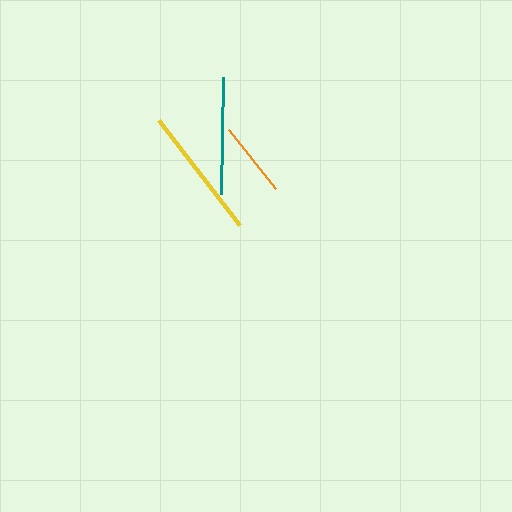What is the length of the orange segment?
The orange segment is approximately 76 pixels long.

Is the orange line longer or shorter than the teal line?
The teal line is longer than the orange line.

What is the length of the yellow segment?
The yellow segment is approximately 133 pixels long.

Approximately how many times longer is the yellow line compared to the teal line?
The yellow line is approximately 1.1 times the length of the teal line.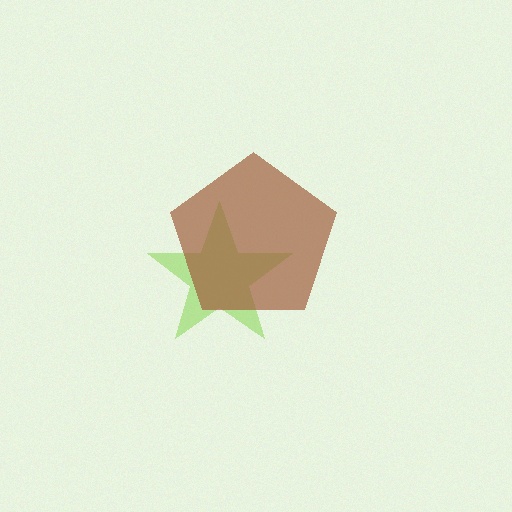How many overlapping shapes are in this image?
There are 2 overlapping shapes in the image.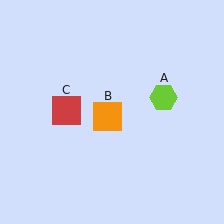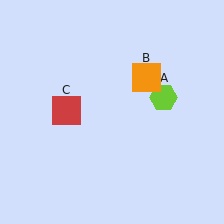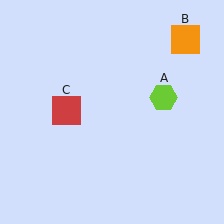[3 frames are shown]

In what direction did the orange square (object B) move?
The orange square (object B) moved up and to the right.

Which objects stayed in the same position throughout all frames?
Lime hexagon (object A) and red square (object C) remained stationary.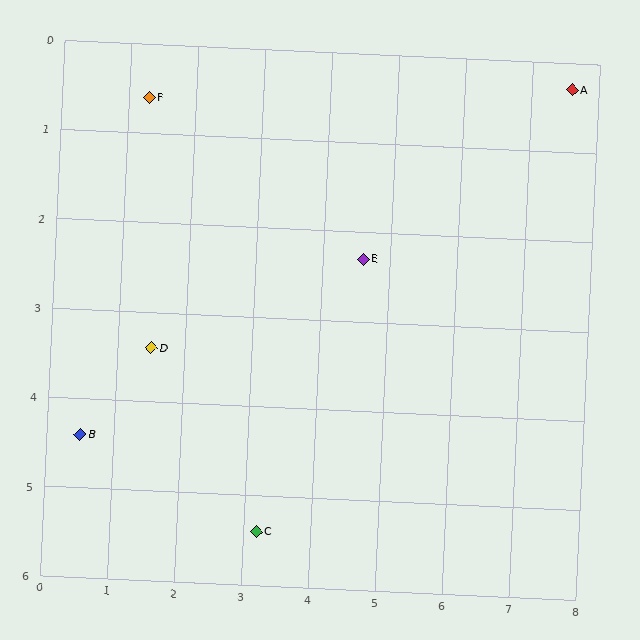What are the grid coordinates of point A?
Point A is at approximately (7.6, 0.3).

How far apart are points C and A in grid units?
Points C and A are about 6.7 grid units apart.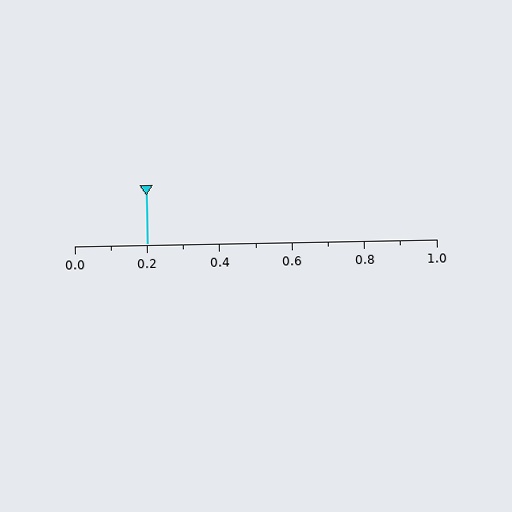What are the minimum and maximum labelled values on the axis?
The axis runs from 0.0 to 1.0.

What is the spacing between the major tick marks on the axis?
The major ticks are spaced 0.2 apart.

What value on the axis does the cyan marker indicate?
The marker indicates approximately 0.2.